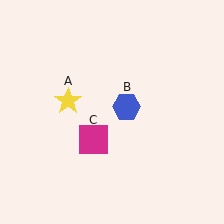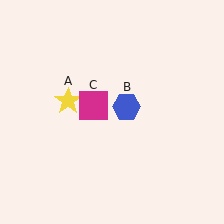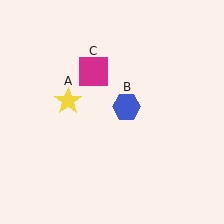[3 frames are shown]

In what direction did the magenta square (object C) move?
The magenta square (object C) moved up.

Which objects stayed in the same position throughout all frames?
Yellow star (object A) and blue hexagon (object B) remained stationary.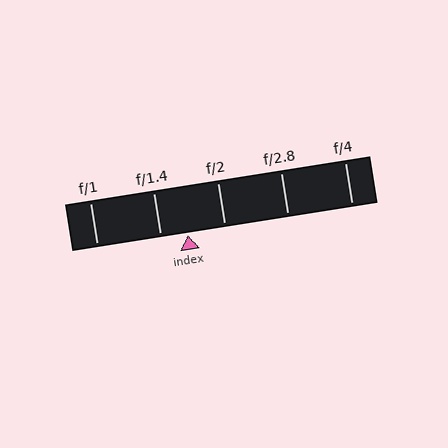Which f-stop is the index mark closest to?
The index mark is closest to f/1.4.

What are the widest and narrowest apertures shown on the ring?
The widest aperture shown is f/1 and the narrowest is f/4.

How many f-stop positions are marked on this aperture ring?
There are 5 f-stop positions marked.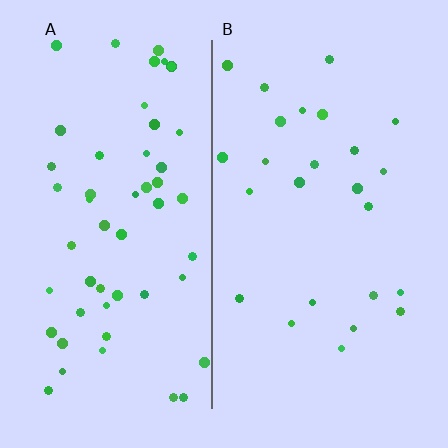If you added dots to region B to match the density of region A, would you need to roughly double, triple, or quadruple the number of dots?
Approximately double.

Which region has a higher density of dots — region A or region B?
A (the left).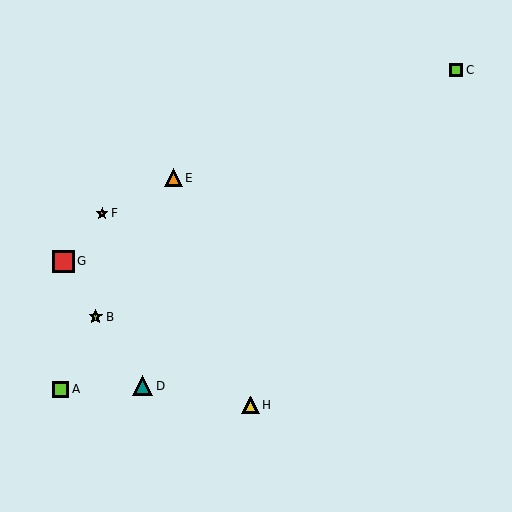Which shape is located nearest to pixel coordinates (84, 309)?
The lime star (labeled B) at (96, 317) is nearest to that location.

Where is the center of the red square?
The center of the red square is at (63, 261).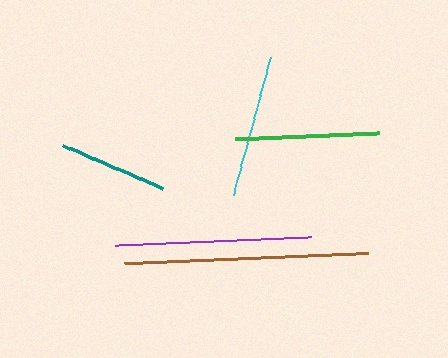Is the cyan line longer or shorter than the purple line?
The purple line is longer than the cyan line.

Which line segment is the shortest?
The teal line is the shortest at approximately 109 pixels.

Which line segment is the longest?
The brown line is the longest at approximately 245 pixels.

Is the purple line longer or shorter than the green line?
The purple line is longer than the green line.